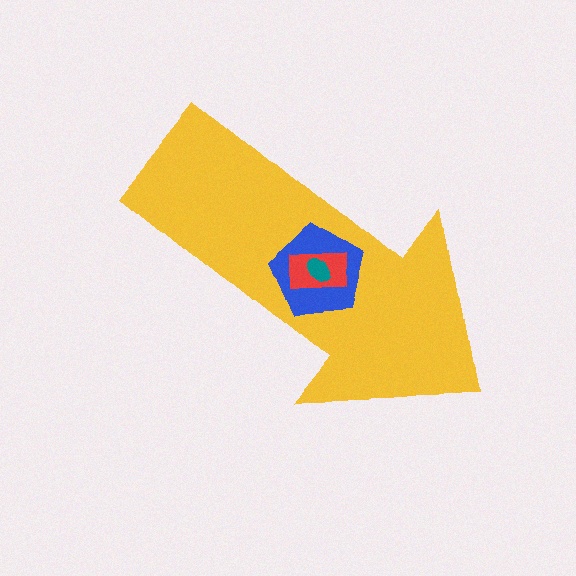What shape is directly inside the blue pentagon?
The red rectangle.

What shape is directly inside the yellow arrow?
The blue pentagon.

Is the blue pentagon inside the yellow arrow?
Yes.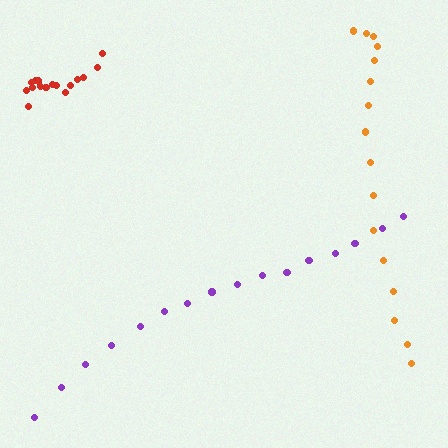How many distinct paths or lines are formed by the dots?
There are 3 distinct paths.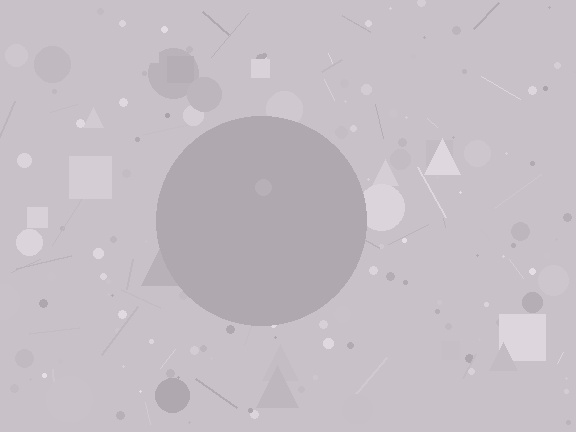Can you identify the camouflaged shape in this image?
The camouflaged shape is a circle.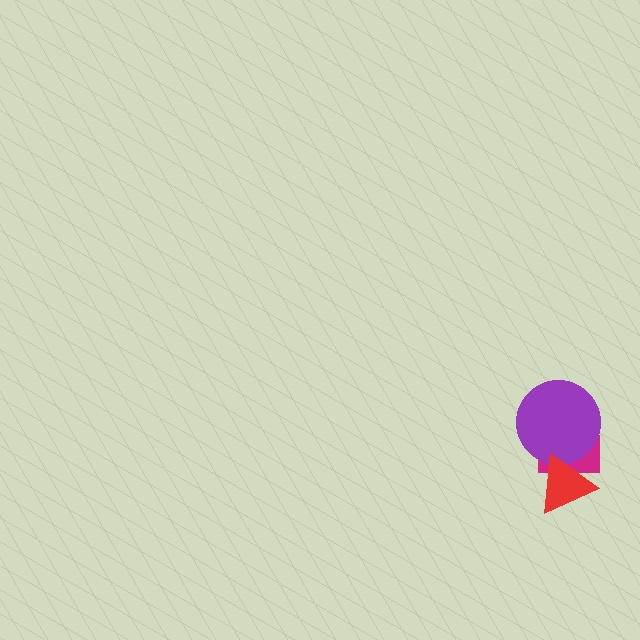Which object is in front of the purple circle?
The red triangle is in front of the purple circle.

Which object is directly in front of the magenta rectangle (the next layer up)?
The purple circle is directly in front of the magenta rectangle.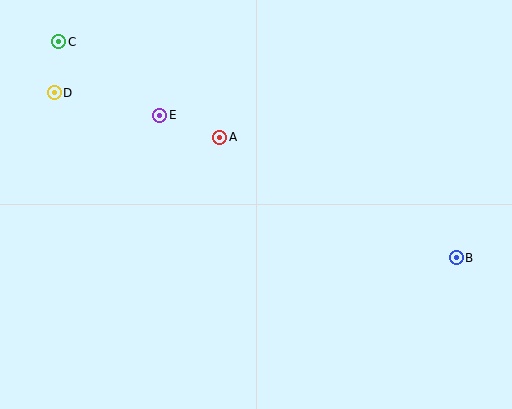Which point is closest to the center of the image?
Point A at (220, 137) is closest to the center.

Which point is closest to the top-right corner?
Point B is closest to the top-right corner.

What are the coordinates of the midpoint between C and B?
The midpoint between C and B is at (258, 150).